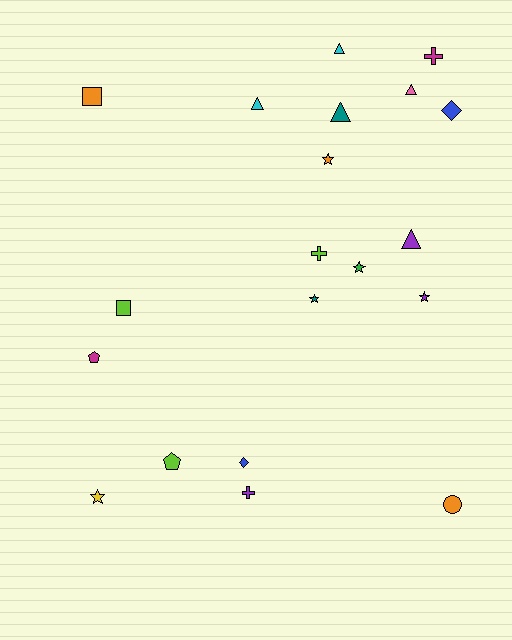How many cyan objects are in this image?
There are 2 cyan objects.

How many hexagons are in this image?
There are no hexagons.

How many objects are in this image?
There are 20 objects.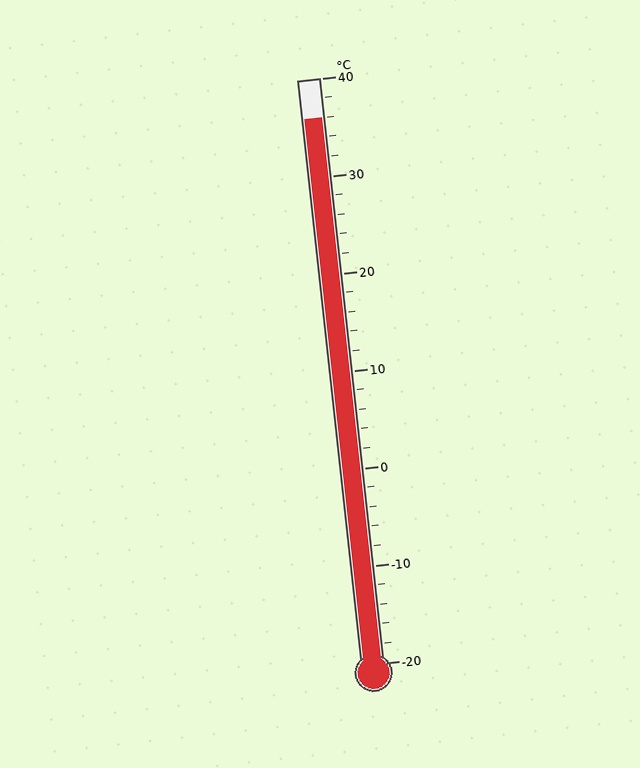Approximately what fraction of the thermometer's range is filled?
The thermometer is filled to approximately 95% of its range.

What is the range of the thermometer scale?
The thermometer scale ranges from -20°C to 40°C.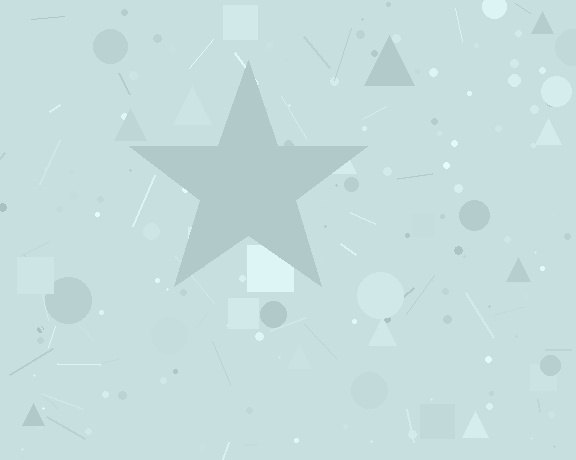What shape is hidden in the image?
A star is hidden in the image.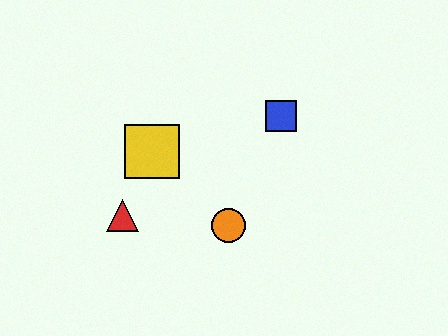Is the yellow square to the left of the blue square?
Yes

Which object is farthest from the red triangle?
The blue square is farthest from the red triangle.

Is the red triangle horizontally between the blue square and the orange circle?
No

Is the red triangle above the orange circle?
Yes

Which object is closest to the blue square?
The orange circle is closest to the blue square.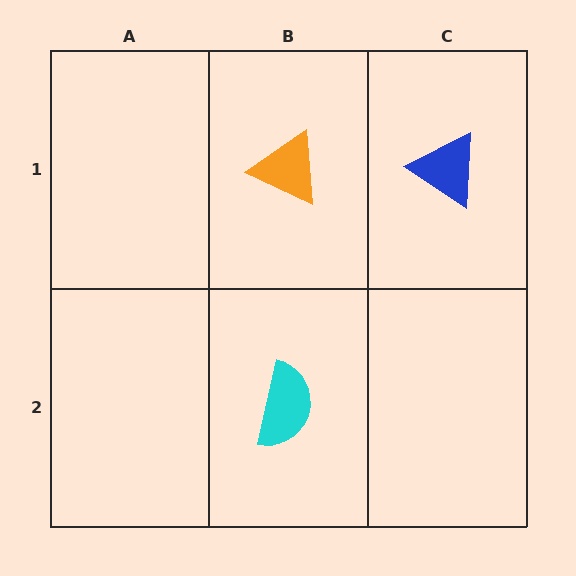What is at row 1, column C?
A blue triangle.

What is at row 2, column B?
A cyan semicircle.